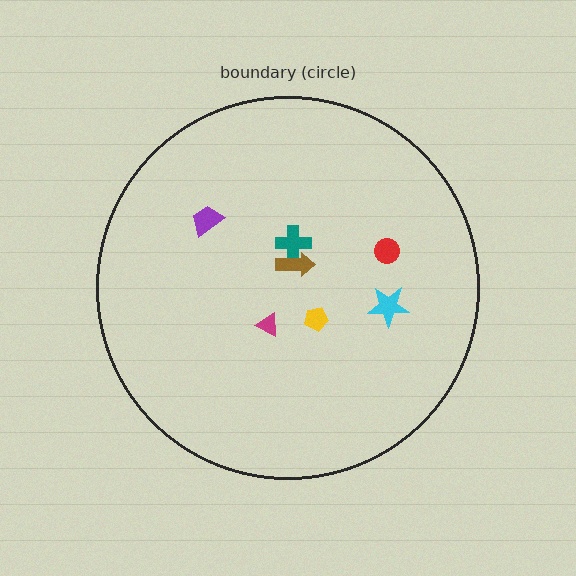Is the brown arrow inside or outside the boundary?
Inside.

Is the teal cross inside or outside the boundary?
Inside.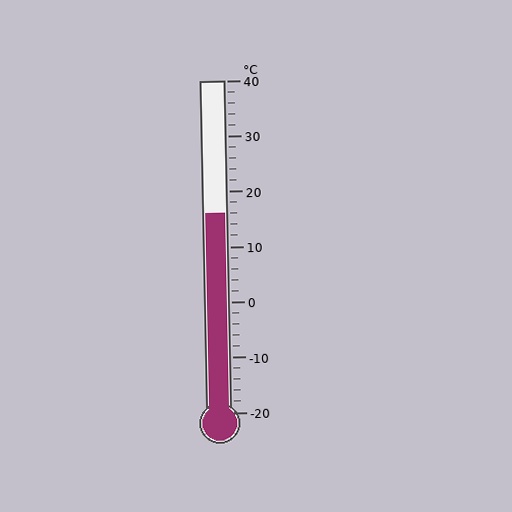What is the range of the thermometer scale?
The thermometer scale ranges from -20°C to 40°C.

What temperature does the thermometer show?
The thermometer shows approximately 16°C.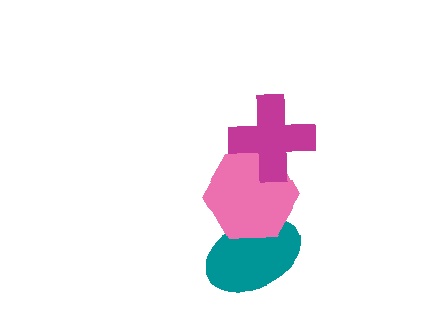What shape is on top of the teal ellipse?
The pink hexagon is on top of the teal ellipse.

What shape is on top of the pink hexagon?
The magenta cross is on top of the pink hexagon.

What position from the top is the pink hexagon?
The pink hexagon is 2nd from the top.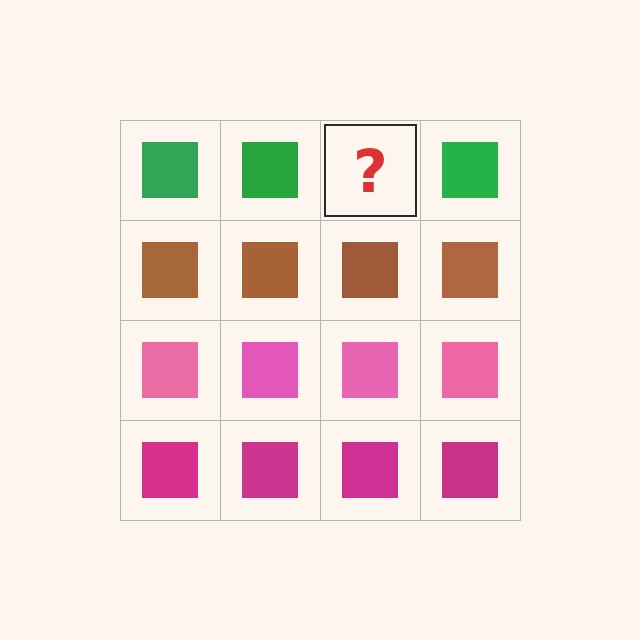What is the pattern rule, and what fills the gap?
The rule is that each row has a consistent color. The gap should be filled with a green square.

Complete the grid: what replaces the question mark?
The question mark should be replaced with a green square.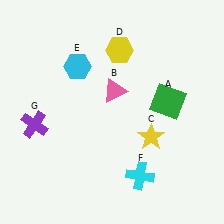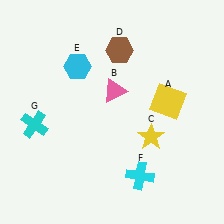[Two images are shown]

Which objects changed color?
A changed from green to yellow. D changed from yellow to brown. G changed from purple to cyan.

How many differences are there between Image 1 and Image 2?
There are 3 differences between the two images.